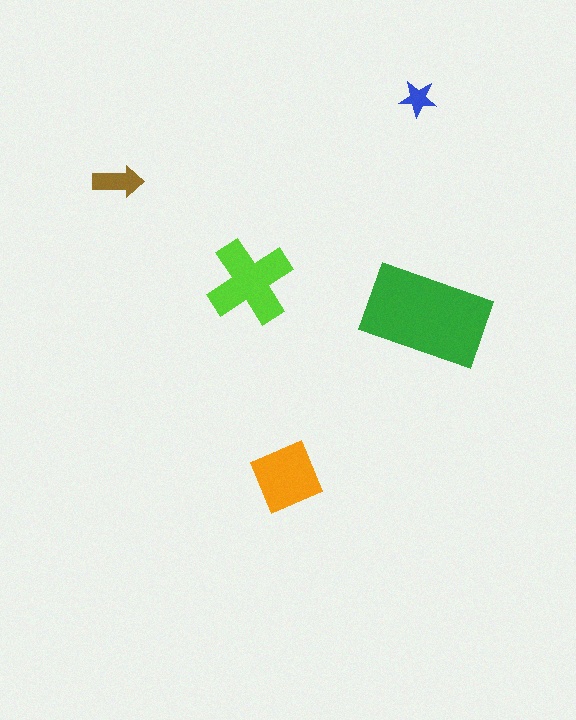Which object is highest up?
The blue star is topmost.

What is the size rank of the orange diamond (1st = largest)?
3rd.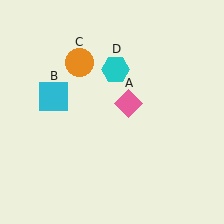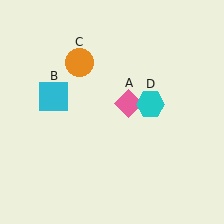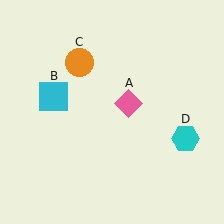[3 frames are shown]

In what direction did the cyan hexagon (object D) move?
The cyan hexagon (object D) moved down and to the right.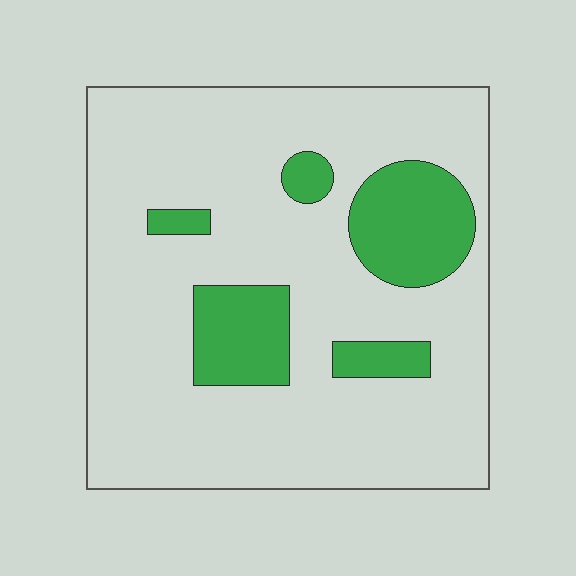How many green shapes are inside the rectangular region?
5.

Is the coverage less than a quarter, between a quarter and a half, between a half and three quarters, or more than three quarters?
Less than a quarter.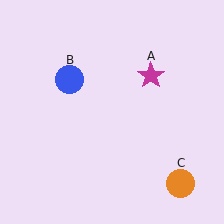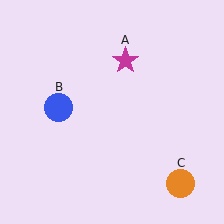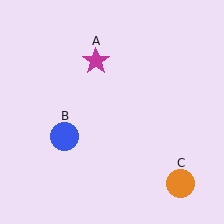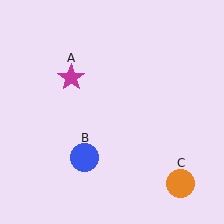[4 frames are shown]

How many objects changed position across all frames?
2 objects changed position: magenta star (object A), blue circle (object B).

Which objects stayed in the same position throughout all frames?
Orange circle (object C) remained stationary.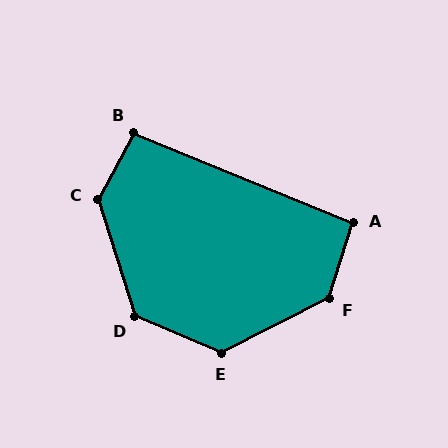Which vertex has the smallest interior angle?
A, at approximately 95 degrees.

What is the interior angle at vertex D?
Approximately 130 degrees (obtuse).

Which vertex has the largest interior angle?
C, at approximately 134 degrees.